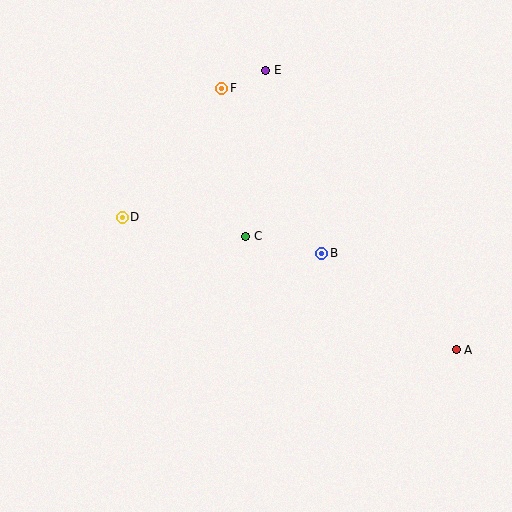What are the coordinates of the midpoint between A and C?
The midpoint between A and C is at (351, 293).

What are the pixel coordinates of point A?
Point A is at (456, 350).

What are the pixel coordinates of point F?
Point F is at (222, 88).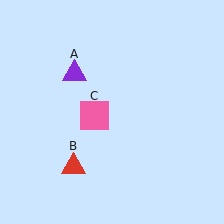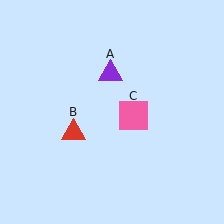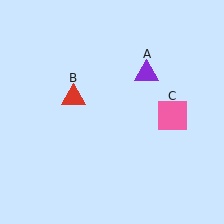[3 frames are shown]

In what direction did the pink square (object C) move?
The pink square (object C) moved right.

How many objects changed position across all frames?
3 objects changed position: purple triangle (object A), red triangle (object B), pink square (object C).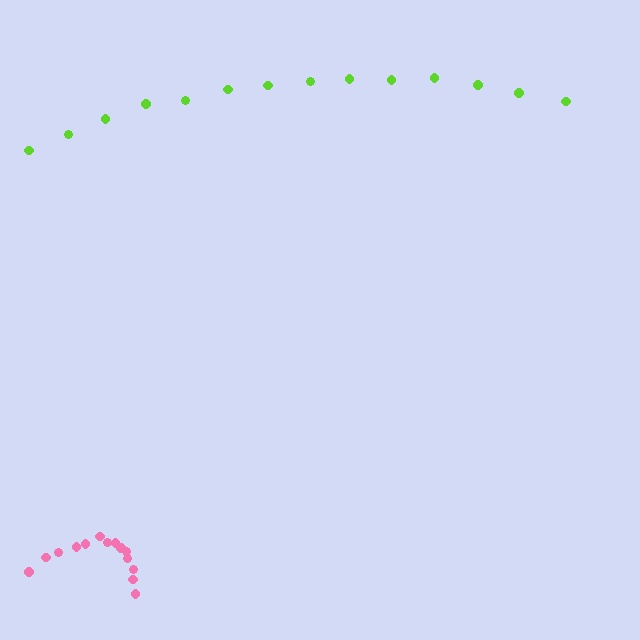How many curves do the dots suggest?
There are 2 distinct paths.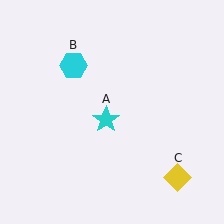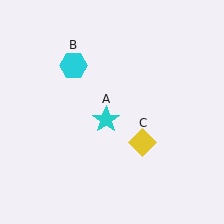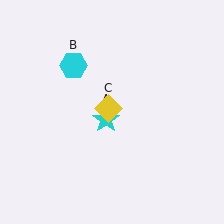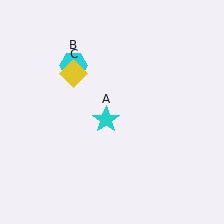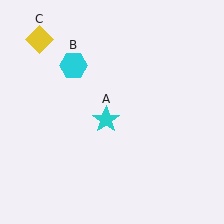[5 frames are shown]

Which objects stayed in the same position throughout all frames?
Cyan star (object A) and cyan hexagon (object B) remained stationary.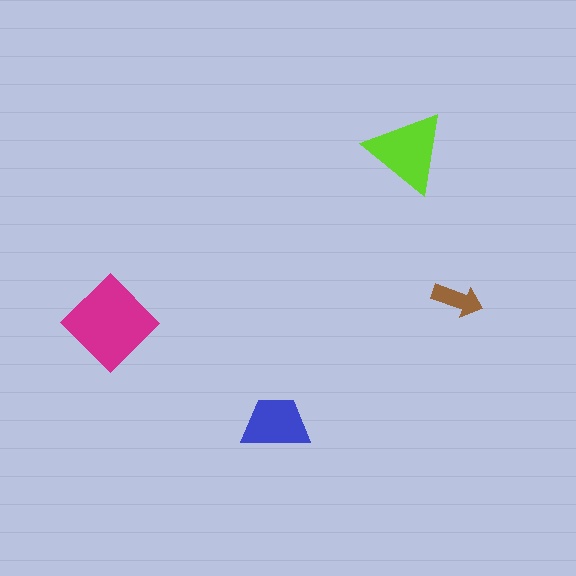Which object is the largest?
The magenta diamond.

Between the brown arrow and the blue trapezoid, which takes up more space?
The blue trapezoid.